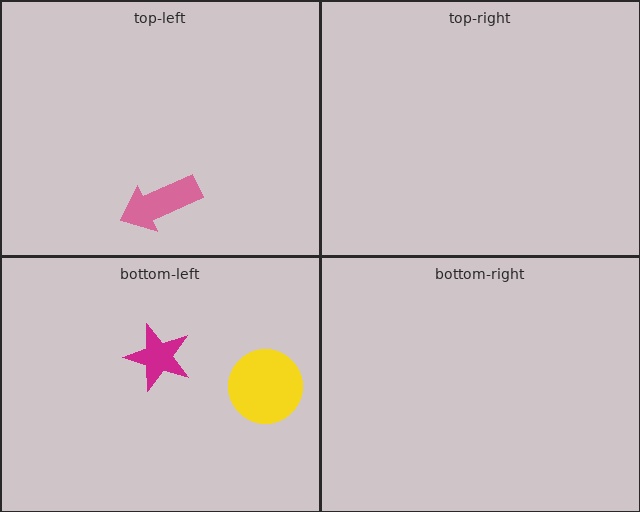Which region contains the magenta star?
The bottom-left region.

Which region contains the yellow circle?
The bottom-left region.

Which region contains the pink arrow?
The top-left region.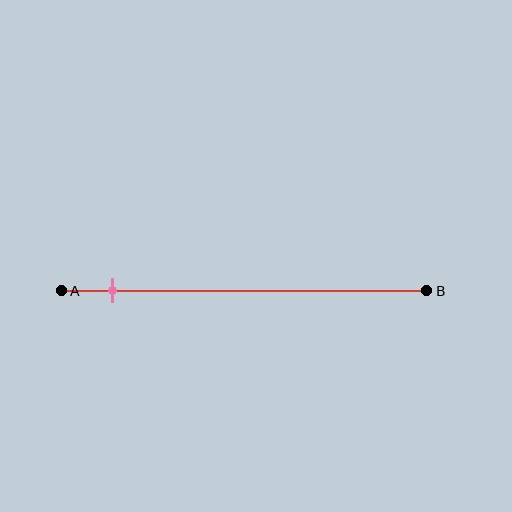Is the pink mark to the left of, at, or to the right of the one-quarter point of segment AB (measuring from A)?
The pink mark is to the left of the one-quarter point of segment AB.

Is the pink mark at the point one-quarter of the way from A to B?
No, the mark is at about 15% from A, not at the 25% one-quarter point.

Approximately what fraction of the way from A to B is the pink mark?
The pink mark is approximately 15% of the way from A to B.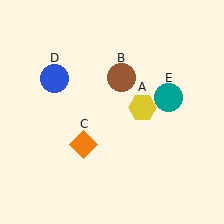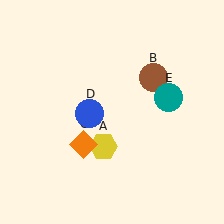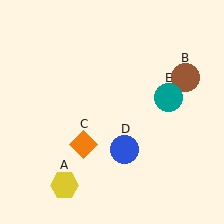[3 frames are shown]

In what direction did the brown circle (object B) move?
The brown circle (object B) moved right.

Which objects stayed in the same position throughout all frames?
Orange diamond (object C) and teal circle (object E) remained stationary.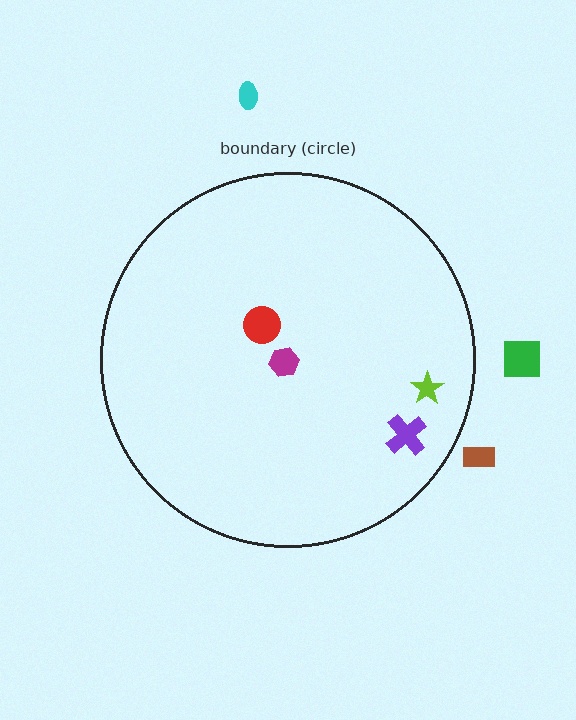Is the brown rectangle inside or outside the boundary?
Outside.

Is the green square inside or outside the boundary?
Outside.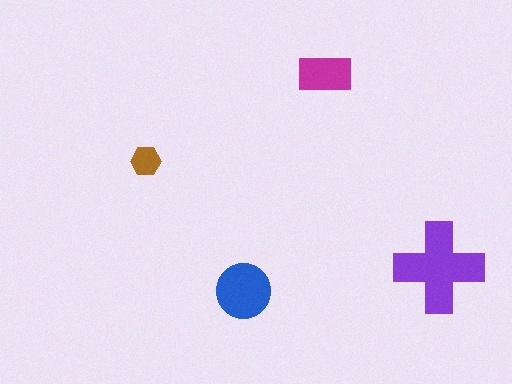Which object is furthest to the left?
The brown hexagon is leftmost.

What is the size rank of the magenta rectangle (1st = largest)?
3rd.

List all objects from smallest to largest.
The brown hexagon, the magenta rectangle, the blue circle, the purple cross.